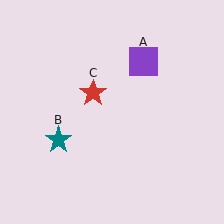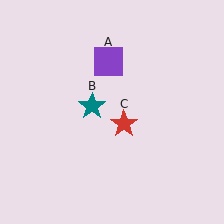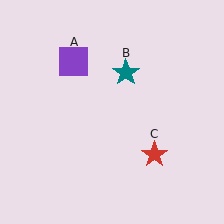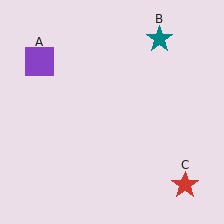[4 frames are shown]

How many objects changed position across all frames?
3 objects changed position: purple square (object A), teal star (object B), red star (object C).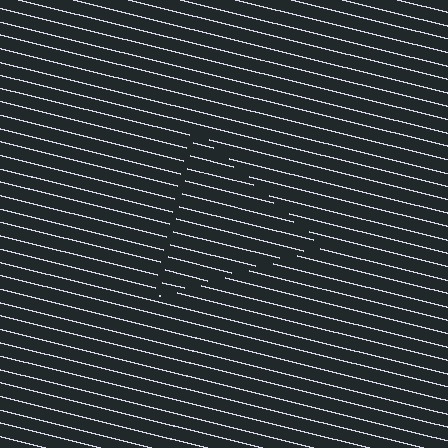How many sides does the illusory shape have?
3 sides — the line-ends trace a triangle.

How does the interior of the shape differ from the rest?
The interior of the shape contains the same grating, shifted by half a period — the contour is defined by the phase discontinuity where line-ends from the inner and outer gratings abut.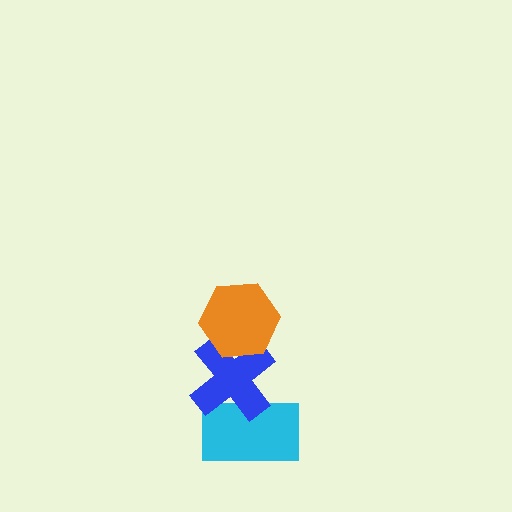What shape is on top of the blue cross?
The orange hexagon is on top of the blue cross.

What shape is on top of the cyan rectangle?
The blue cross is on top of the cyan rectangle.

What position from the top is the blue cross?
The blue cross is 2nd from the top.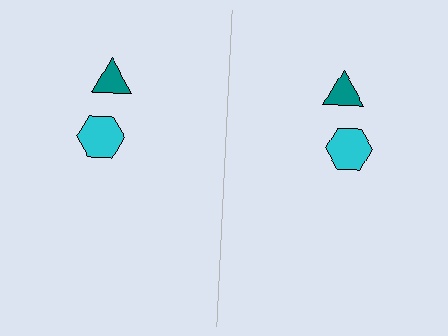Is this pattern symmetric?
Yes, this pattern has bilateral (reflection) symmetry.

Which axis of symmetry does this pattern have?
The pattern has a vertical axis of symmetry running through the center of the image.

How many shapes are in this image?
There are 4 shapes in this image.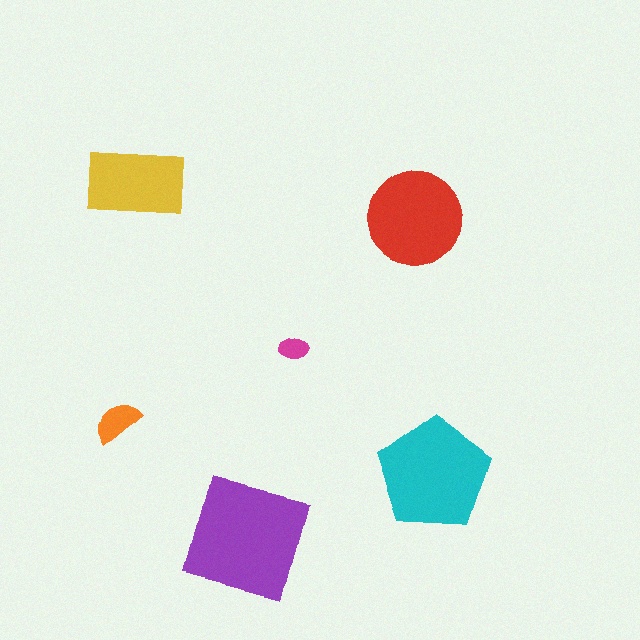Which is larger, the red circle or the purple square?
The purple square.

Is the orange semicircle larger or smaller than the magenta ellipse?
Larger.